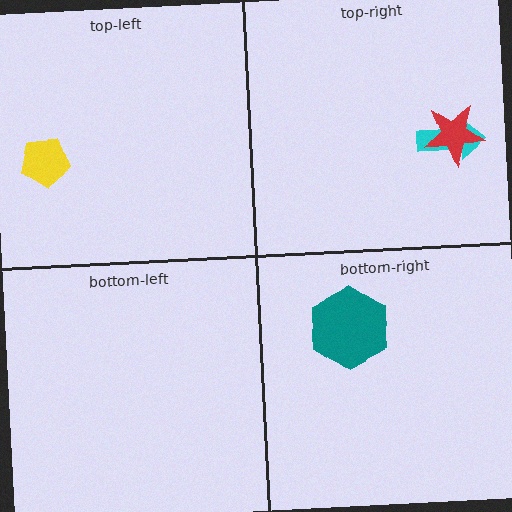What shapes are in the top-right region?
The cyan arrow, the red star.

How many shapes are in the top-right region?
2.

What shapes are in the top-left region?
The yellow pentagon.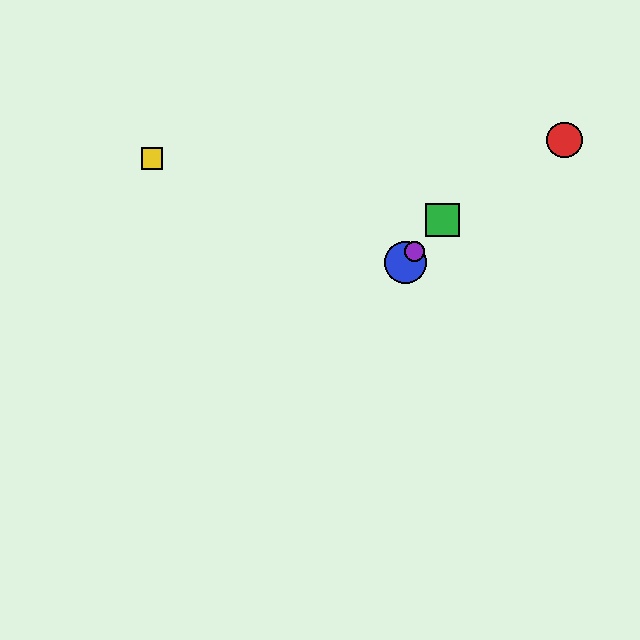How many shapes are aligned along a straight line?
3 shapes (the blue circle, the green square, the purple circle) are aligned along a straight line.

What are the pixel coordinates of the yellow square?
The yellow square is at (152, 159).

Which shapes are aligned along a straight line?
The blue circle, the green square, the purple circle are aligned along a straight line.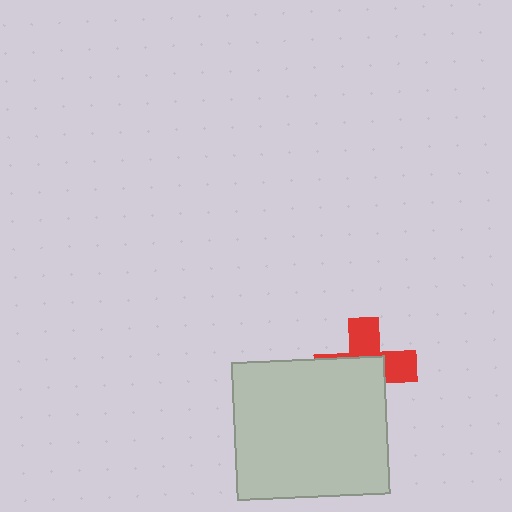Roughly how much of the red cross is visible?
A small part of it is visible (roughly 44%).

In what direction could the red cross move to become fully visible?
The red cross could move toward the upper-right. That would shift it out from behind the light gray rectangle entirely.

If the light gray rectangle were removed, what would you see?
You would see the complete red cross.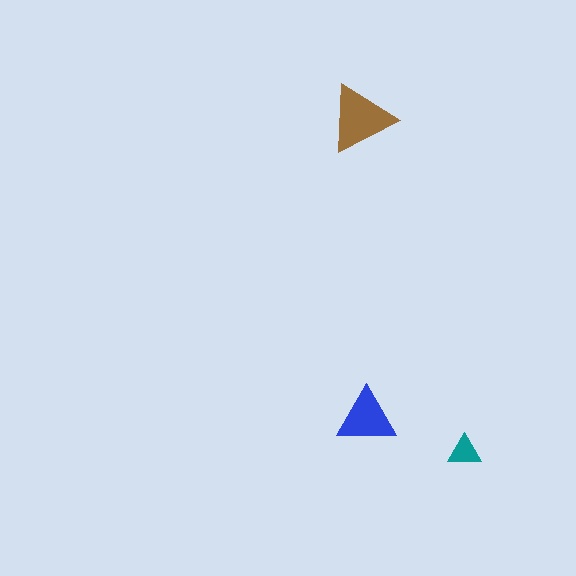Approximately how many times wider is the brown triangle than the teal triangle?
About 2 times wider.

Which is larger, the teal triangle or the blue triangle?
The blue one.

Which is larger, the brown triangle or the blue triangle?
The brown one.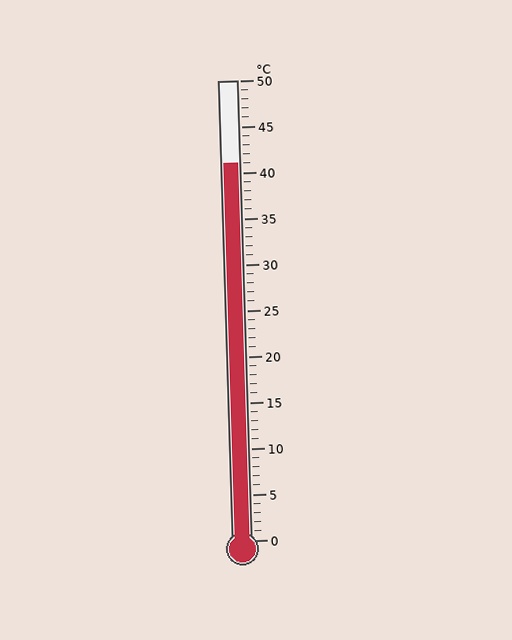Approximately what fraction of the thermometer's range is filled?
The thermometer is filled to approximately 80% of its range.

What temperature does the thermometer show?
The thermometer shows approximately 41°C.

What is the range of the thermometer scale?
The thermometer scale ranges from 0°C to 50°C.